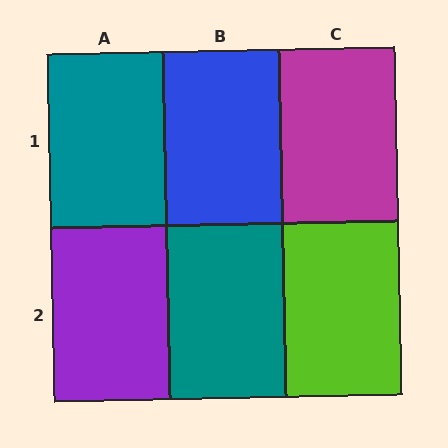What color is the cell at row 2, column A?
Purple.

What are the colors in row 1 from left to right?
Teal, blue, magenta.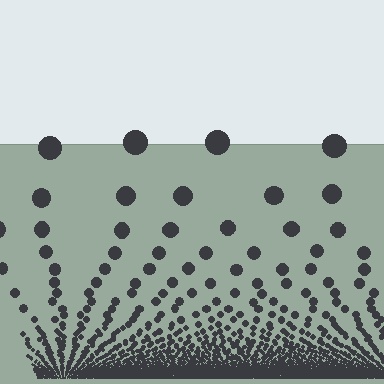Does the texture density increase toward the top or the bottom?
Density increases toward the bottom.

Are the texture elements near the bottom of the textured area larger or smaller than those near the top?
Smaller. The gradient is inverted — elements near the bottom are smaller and denser.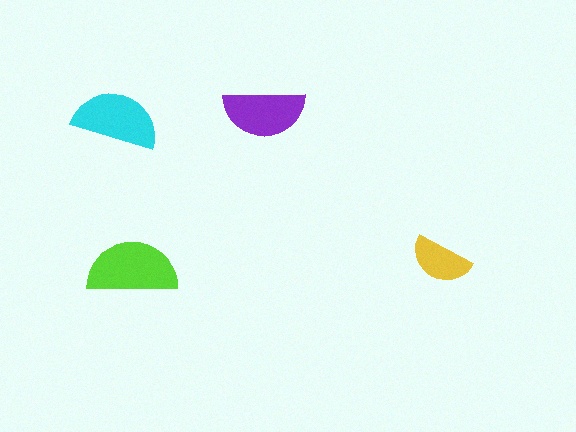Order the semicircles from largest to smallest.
the lime one, the cyan one, the purple one, the yellow one.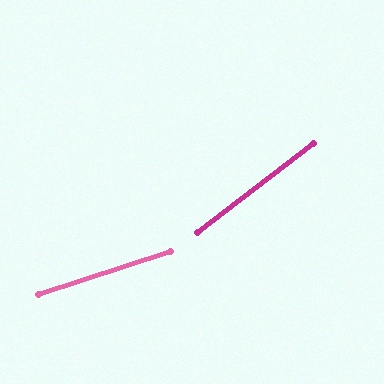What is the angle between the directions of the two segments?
Approximately 20 degrees.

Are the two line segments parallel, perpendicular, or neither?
Neither parallel nor perpendicular — they differ by about 20°.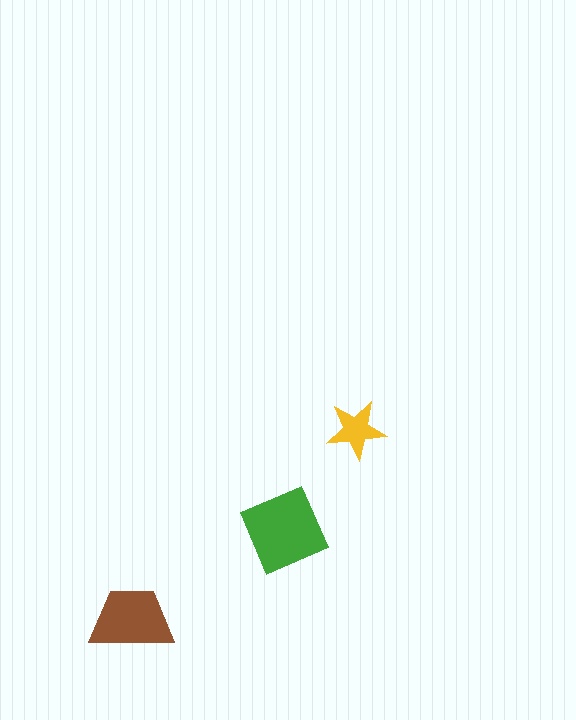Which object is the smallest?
The yellow star.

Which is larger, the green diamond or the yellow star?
The green diamond.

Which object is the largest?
The green diamond.